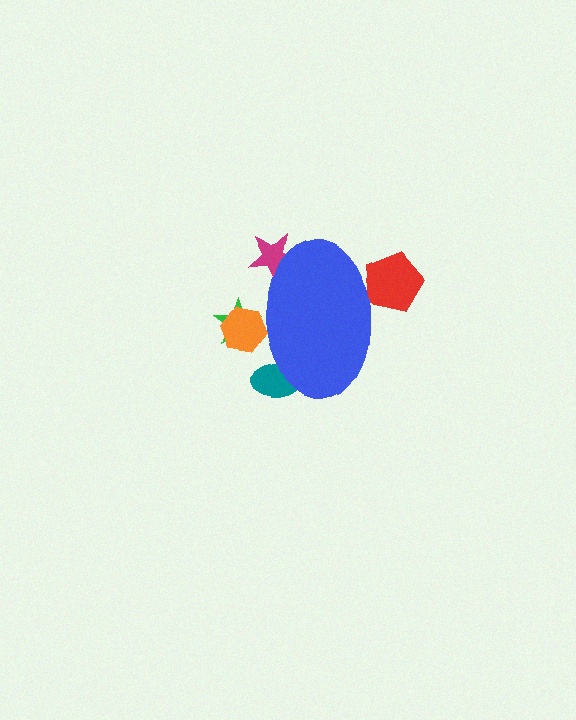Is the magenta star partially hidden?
Yes, the magenta star is partially hidden behind the blue ellipse.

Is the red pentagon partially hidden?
Yes, the red pentagon is partially hidden behind the blue ellipse.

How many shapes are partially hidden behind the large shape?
5 shapes are partially hidden.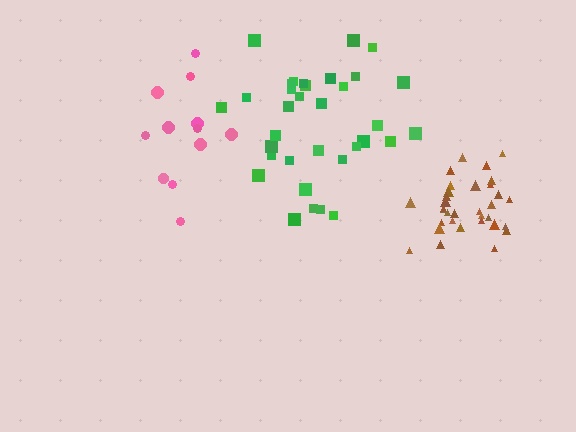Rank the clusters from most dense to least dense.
brown, green, pink.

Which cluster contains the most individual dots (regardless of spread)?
Green (34).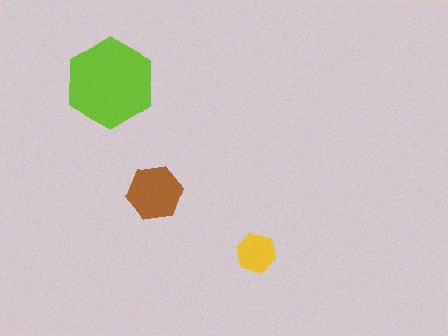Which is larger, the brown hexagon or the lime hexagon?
The lime one.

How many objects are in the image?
There are 3 objects in the image.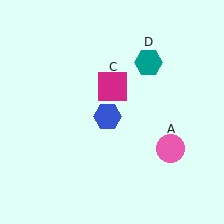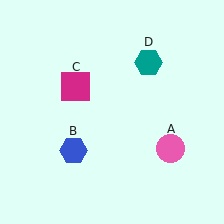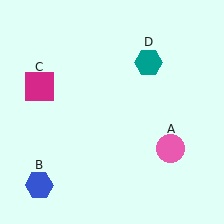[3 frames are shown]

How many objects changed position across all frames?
2 objects changed position: blue hexagon (object B), magenta square (object C).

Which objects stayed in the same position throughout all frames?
Pink circle (object A) and teal hexagon (object D) remained stationary.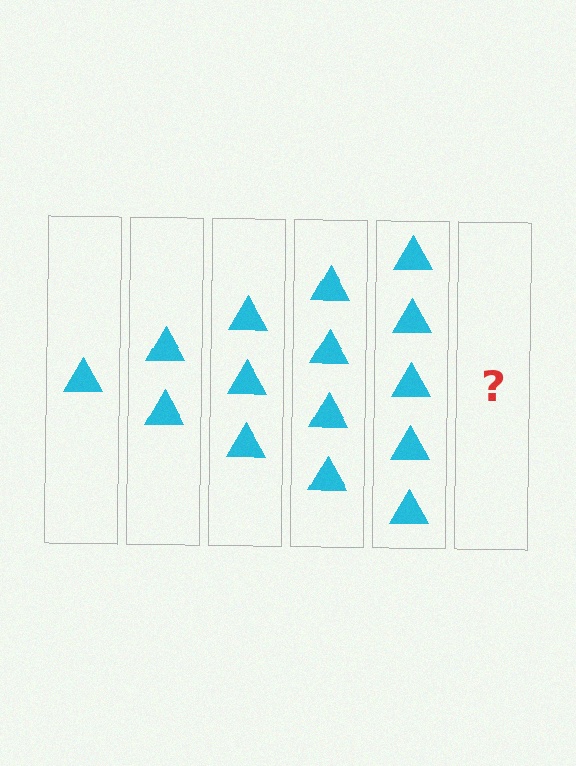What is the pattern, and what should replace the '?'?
The pattern is that each step adds one more triangle. The '?' should be 6 triangles.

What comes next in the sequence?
The next element should be 6 triangles.